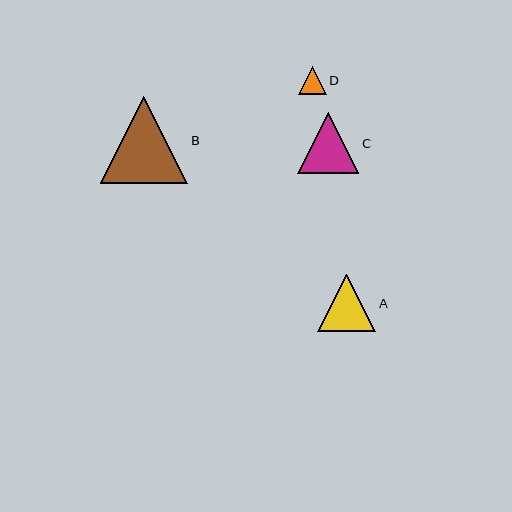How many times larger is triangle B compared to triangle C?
Triangle B is approximately 1.4 times the size of triangle C.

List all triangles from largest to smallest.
From largest to smallest: B, C, A, D.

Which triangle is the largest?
Triangle B is the largest with a size of approximately 87 pixels.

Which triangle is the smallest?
Triangle D is the smallest with a size of approximately 28 pixels.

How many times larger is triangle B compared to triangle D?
Triangle B is approximately 3.1 times the size of triangle D.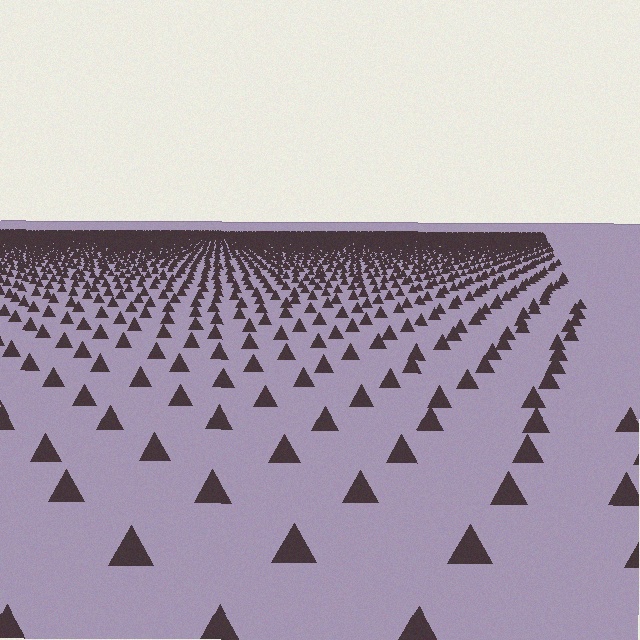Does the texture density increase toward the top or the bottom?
Density increases toward the top.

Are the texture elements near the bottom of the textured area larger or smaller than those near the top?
Larger. Near the bottom, elements are closer to the viewer and appear at a bigger on-screen size.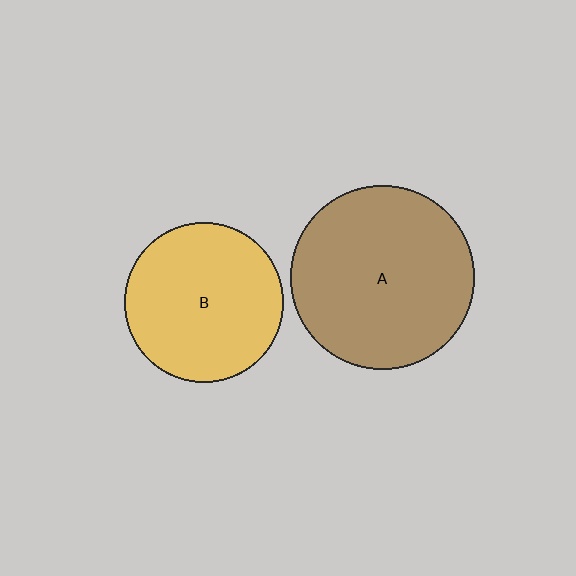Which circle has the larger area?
Circle A (brown).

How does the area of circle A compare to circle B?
Approximately 1.3 times.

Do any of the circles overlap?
No, none of the circles overlap.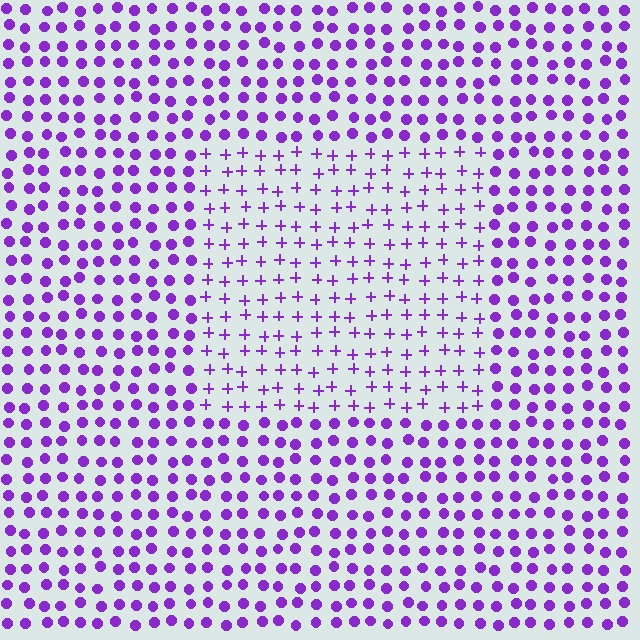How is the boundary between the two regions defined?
The boundary is defined by a change in element shape: plus signs inside vs. circles outside. All elements share the same color and spacing.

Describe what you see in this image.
The image is filled with small purple elements arranged in a uniform grid. A rectangle-shaped region contains plus signs, while the surrounding area contains circles. The boundary is defined purely by the change in element shape.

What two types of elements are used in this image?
The image uses plus signs inside the rectangle region and circles outside it.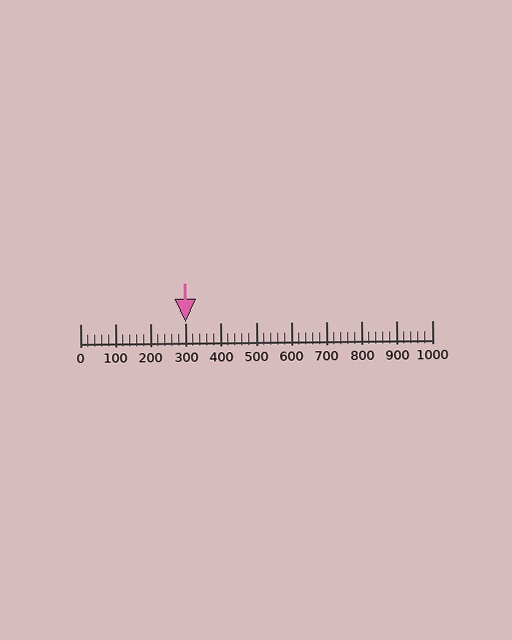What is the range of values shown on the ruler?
The ruler shows values from 0 to 1000.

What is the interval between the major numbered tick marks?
The major tick marks are spaced 100 units apart.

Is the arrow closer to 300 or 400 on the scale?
The arrow is closer to 300.